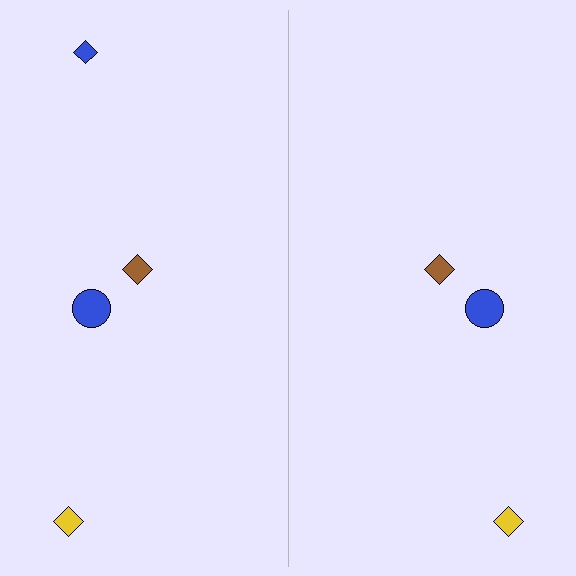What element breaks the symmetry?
A blue diamond is missing from the right side.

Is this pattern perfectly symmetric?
No, the pattern is not perfectly symmetric. A blue diamond is missing from the right side.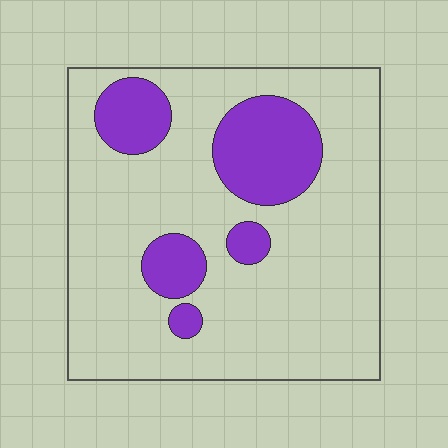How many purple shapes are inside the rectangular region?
5.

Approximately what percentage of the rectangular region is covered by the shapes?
Approximately 20%.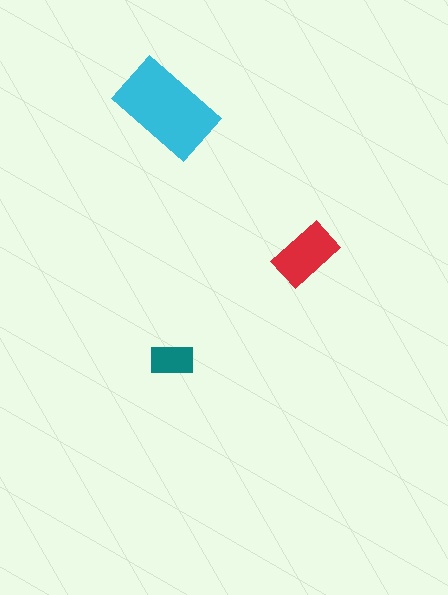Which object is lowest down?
The teal rectangle is bottommost.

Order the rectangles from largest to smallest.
the cyan one, the red one, the teal one.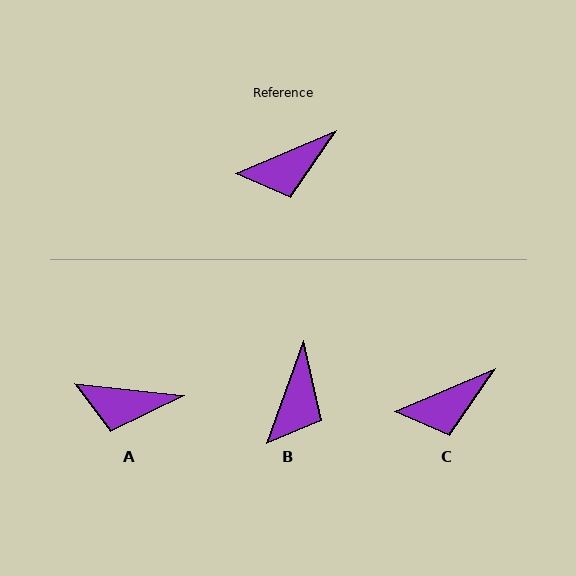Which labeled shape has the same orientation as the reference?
C.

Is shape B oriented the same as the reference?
No, it is off by about 47 degrees.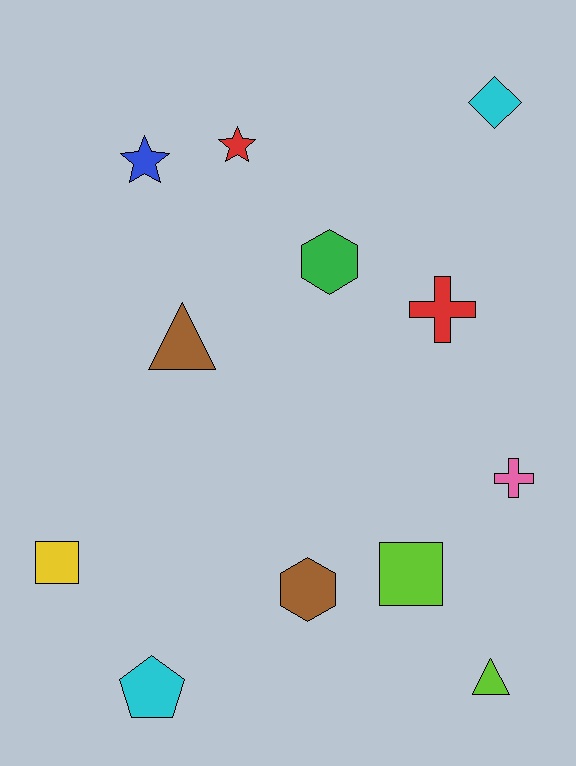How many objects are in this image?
There are 12 objects.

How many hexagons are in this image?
There are 2 hexagons.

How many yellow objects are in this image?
There is 1 yellow object.